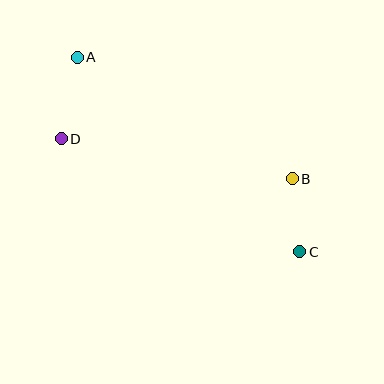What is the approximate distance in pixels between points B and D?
The distance between B and D is approximately 234 pixels.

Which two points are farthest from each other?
Points A and C are farthest from each other.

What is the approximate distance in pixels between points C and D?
The distance between C and D is approximately 264 pixels.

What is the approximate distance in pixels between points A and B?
The distance between A and B is approximately 247 pixels.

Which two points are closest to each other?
Points B and C are closest to each other.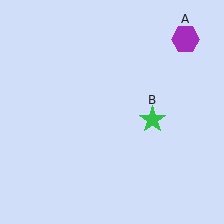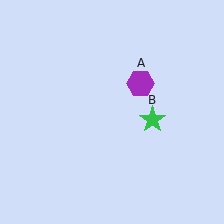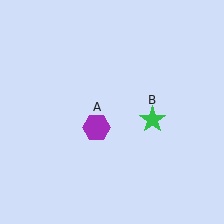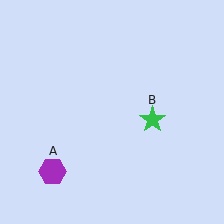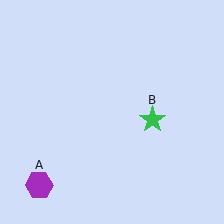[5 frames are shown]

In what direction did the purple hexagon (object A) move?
The purple hexagon (object A) moved down and to the left.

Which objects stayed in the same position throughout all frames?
Green star (object B) remained stationary.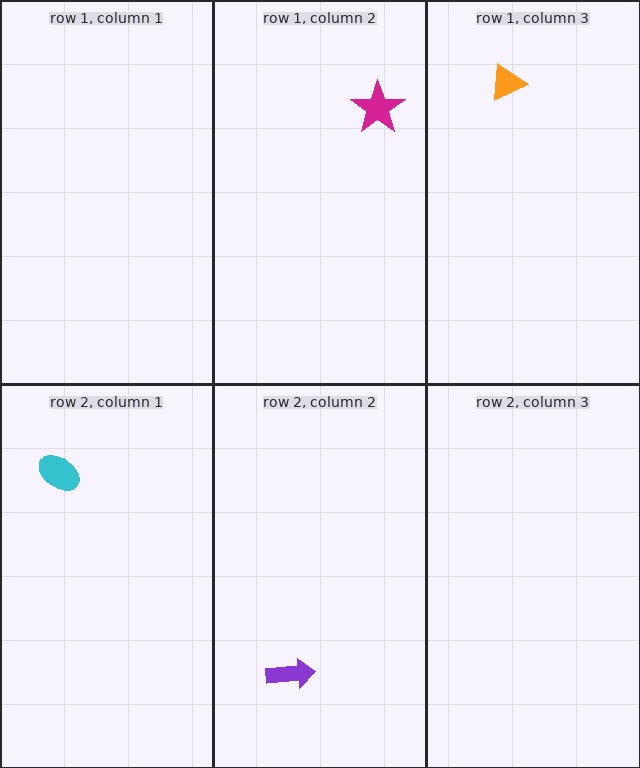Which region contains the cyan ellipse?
The row 2, column 1 region.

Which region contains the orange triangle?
The row 1, column 3 region.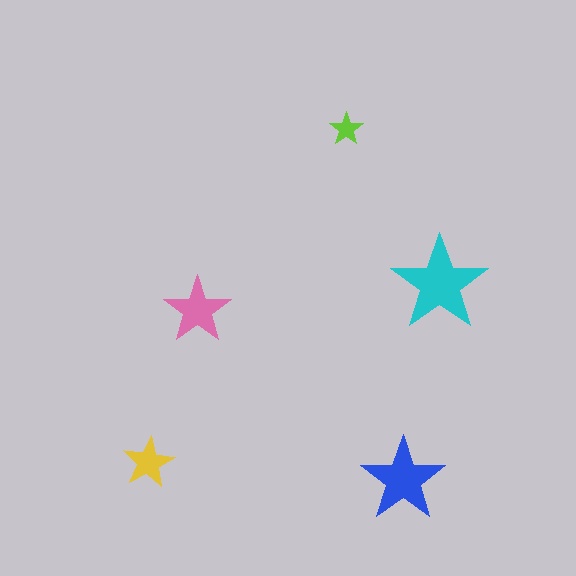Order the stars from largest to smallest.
the cyan one, the blue one, the pink one, the yellow one, the lime one.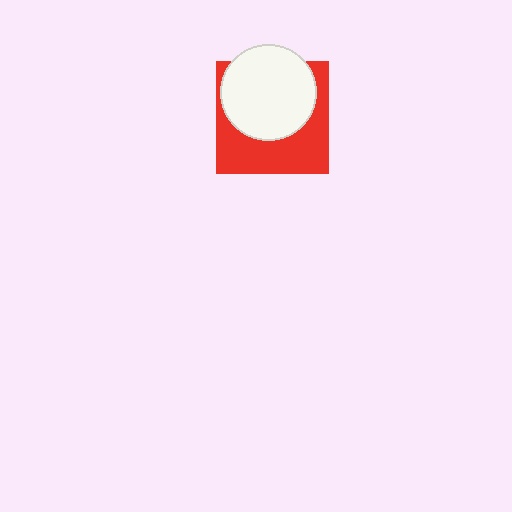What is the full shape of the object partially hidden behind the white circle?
The partially hidden object is a red square.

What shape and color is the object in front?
The object in front is a white circle.